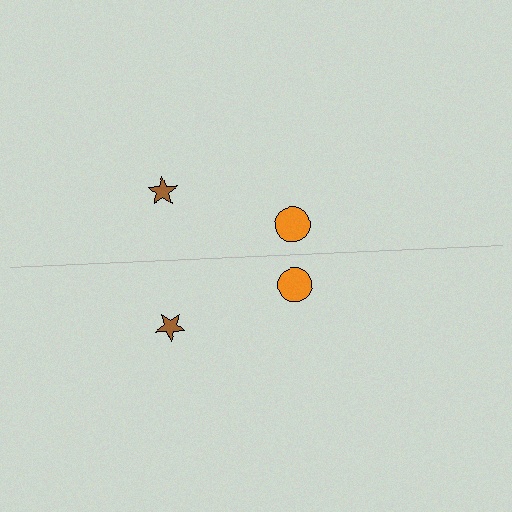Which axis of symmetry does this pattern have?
The pattern has a horizontal axis of symmetry running through the center of the image.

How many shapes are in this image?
There are 4 shapes in this image.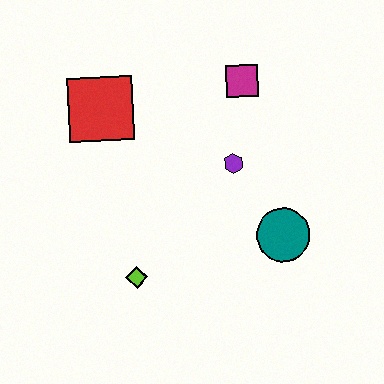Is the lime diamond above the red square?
No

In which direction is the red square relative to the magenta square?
The red square is to the left of the magenta square.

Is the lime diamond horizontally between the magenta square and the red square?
Yes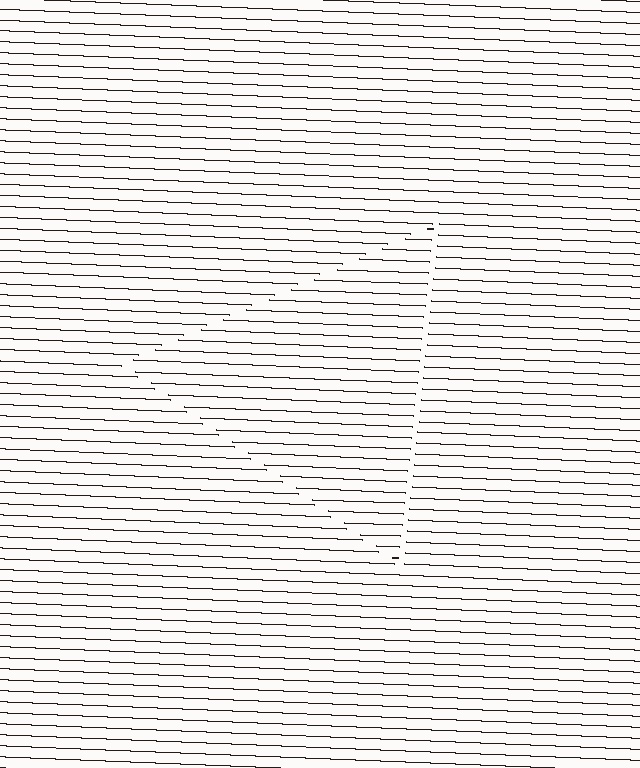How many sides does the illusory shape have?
3 sides — the line-ends trace a triangle.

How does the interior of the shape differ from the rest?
The interior of the shape contains the same grating, shifted by half a period — the contour is defined by the phase discontinuity where line-ends from the inner and outer gratings abut.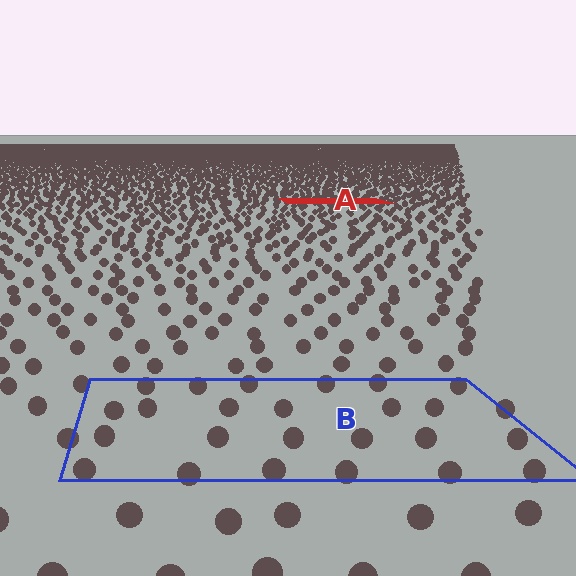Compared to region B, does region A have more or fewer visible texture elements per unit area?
Region A has more texture elements per unit area — they are packed more densely because it is farther away.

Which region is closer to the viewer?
Region B is closer. The texture elements there are larger and more spread out.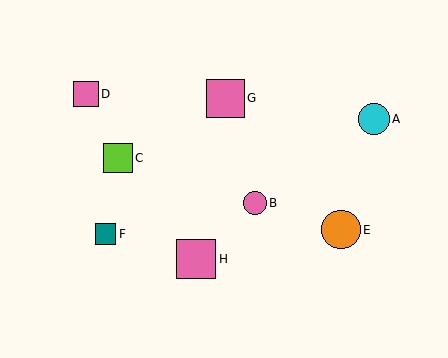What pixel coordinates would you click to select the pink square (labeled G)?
Click at (225, 98) to select the pink square G.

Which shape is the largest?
The pink square (labeled H) is the largest.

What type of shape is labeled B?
Shape B is a pink circle.